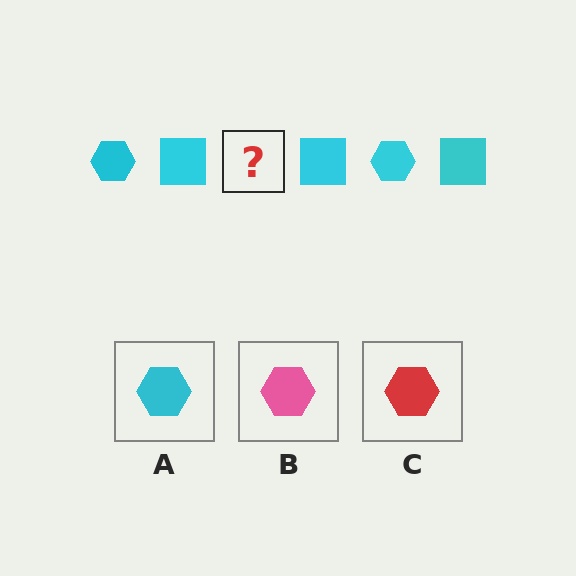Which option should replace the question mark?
Option A.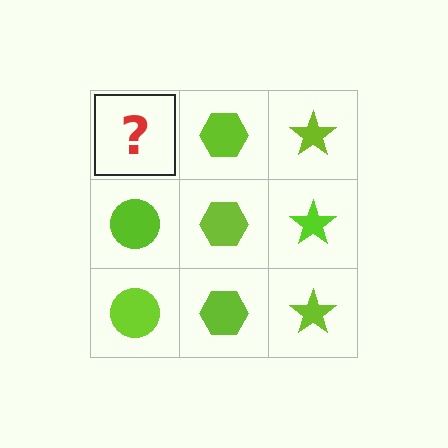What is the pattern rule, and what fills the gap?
The rule is that each column has a consistent shape. The gap should be filled with a lime circle.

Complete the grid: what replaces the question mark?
The question mark should be replaced with a lime circle.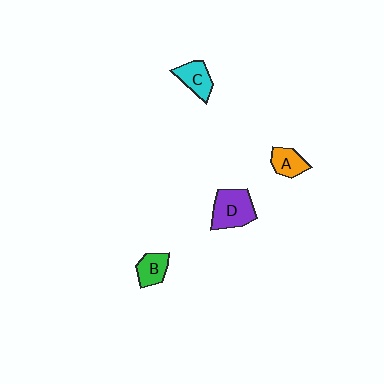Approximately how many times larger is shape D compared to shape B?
Approximately 1.6 times.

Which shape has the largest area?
Shape D (purple).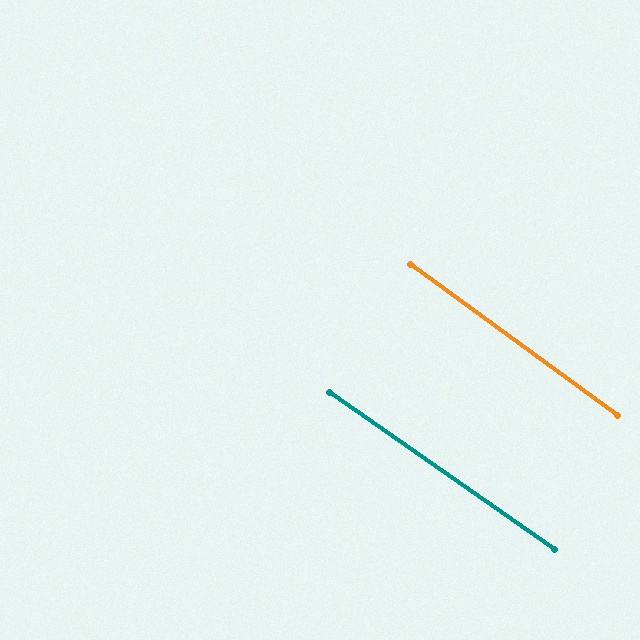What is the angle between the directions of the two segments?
Approximately 1 degree.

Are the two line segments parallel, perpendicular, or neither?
Parallel — their directions differ by only 1.0°.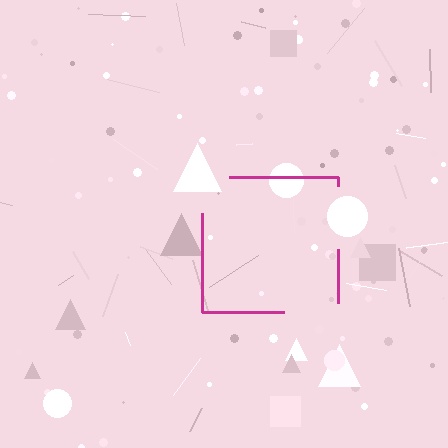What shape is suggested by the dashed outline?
The dashed outline suggests a square.